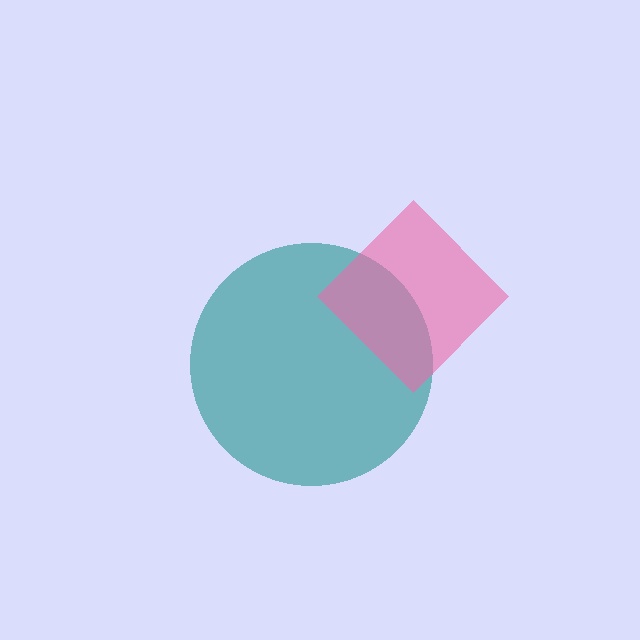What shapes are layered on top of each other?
The layered shapes are: a teal circle, a pink diamond.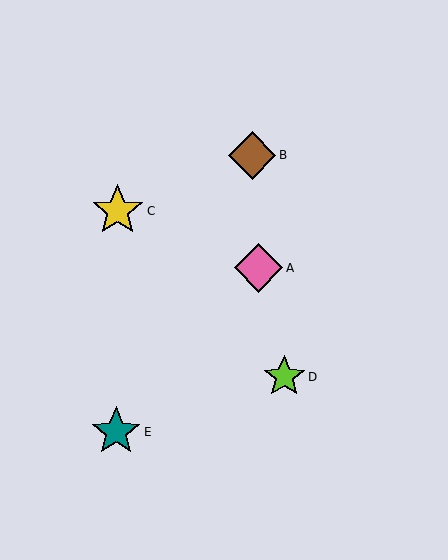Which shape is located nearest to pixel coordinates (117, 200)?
The yellow star (labeled C) at (118, 211) is nearest to that location.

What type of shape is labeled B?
Shape B is a brown diamond.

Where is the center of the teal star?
The center of the teal star is at (116, 432).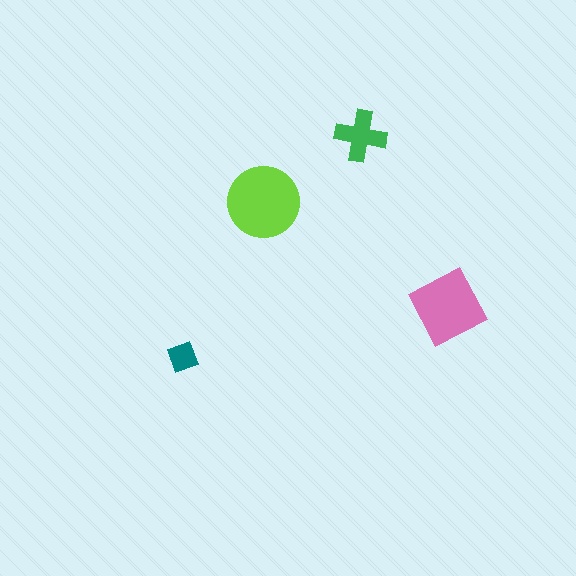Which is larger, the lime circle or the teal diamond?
The lime circle.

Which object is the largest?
The lime circle.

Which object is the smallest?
The teal diamond.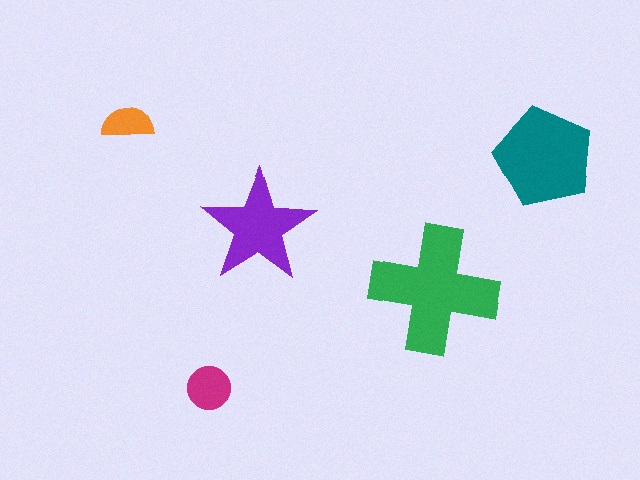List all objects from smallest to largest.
The orange semicircle, the magenta circle, the purple star, the teal pentagon, the green cross.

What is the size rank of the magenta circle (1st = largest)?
4th.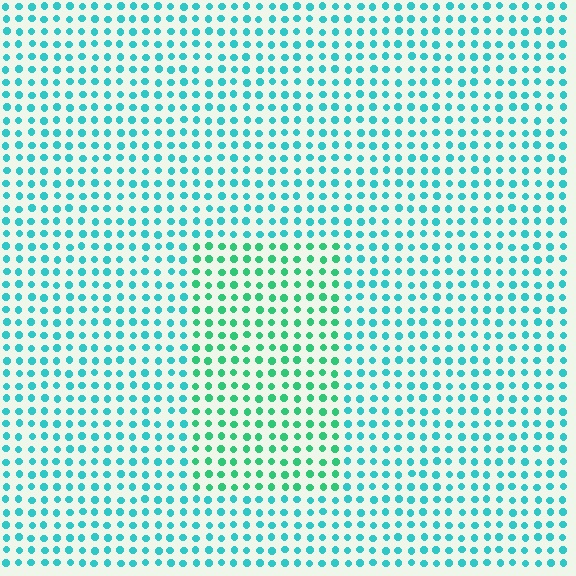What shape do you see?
I see a rectangle.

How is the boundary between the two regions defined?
The boundary is defined purely by a slight shift in hue (about 32 degrees). Spacing, size, and orientation are identical on both sides.